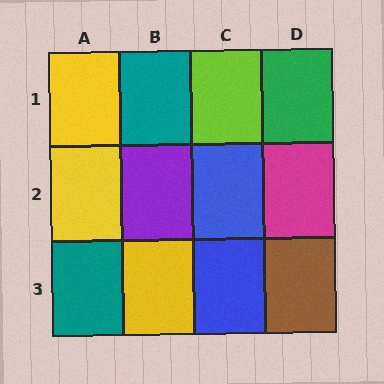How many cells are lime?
1 cell is lime.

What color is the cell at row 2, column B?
Purple.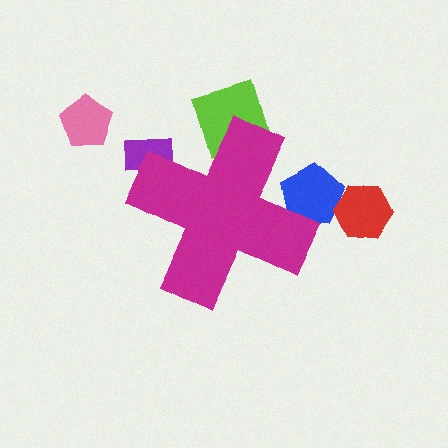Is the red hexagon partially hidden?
No, the red hexagon is fully visible.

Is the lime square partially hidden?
Yes, the lime square is partially hidden behind the magenta cross.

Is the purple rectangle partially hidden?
Yes, the purple rectangle is partially hidden behind the magenta cross.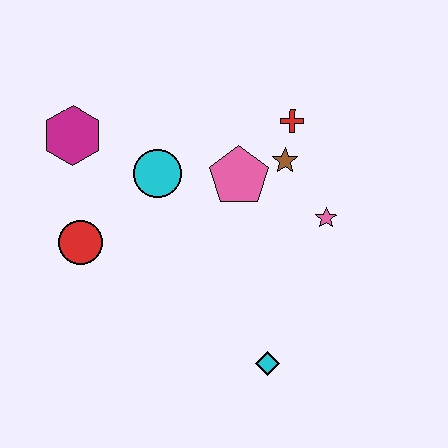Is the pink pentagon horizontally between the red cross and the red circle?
Yes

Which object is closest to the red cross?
The brown star is closest to the red cross.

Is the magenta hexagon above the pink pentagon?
Yes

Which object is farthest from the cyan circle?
The cyan diamond is farthest from the cyan circle.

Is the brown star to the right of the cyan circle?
Yes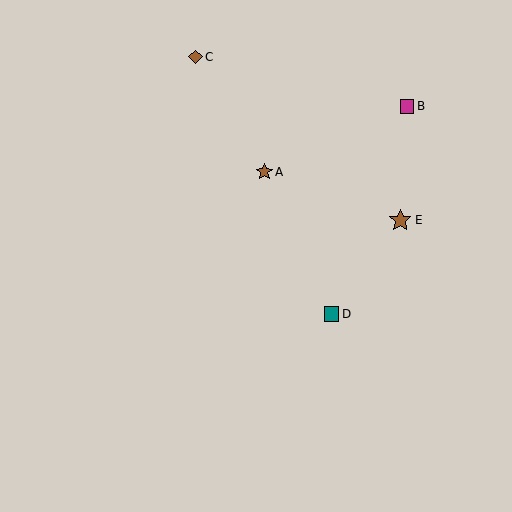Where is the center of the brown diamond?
The center of the brown diamond is at (195, 57).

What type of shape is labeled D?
Shape D is a teal square.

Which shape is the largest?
The brown star (labeled E) is the largest.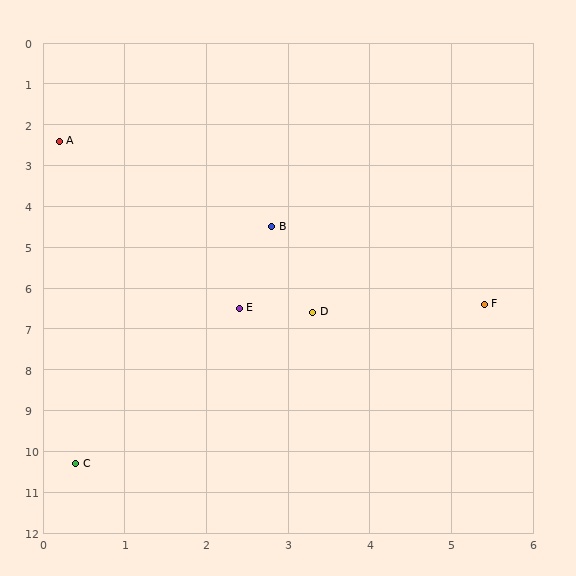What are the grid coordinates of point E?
Point E is at approximately (2.4, 6.5).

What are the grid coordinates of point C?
Point C is at approximately (0.4, 10.3).